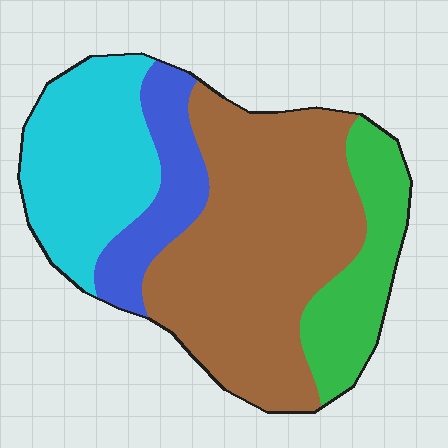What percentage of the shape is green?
Green takes up less than a sixth of the shape.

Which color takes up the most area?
Brown, at roughly 45%.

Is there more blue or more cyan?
Cyan.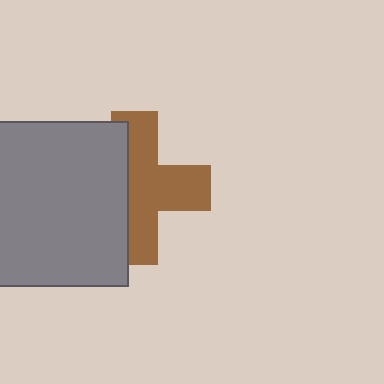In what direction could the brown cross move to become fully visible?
The brown cross could move right. That would shift it out from behind the gray square entirely.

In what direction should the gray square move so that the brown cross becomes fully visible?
The gray square should move left. That is the shortest direction to clear the overlap and leave the brown cross fully visible.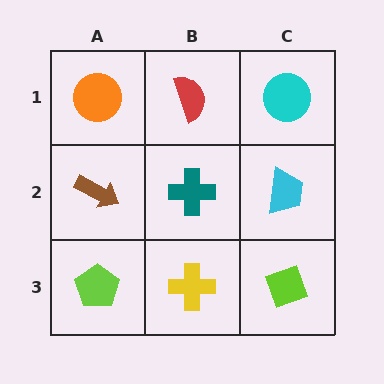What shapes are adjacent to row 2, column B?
A red semicircle (row 1, column B), a yellow cross (row 3, column B), a brown arrow (row 2, column A), a cyan trapezoid (row 2, column C).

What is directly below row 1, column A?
A brown arrow.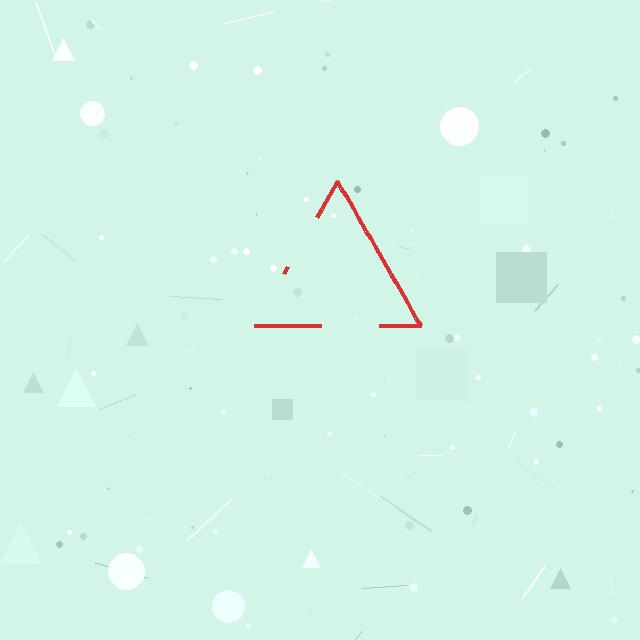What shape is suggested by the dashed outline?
The dashed outline suggests a triangle.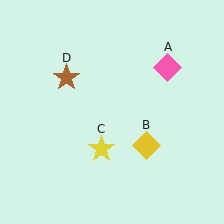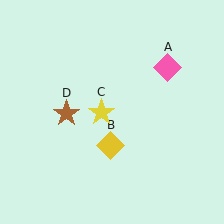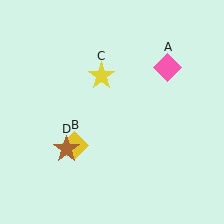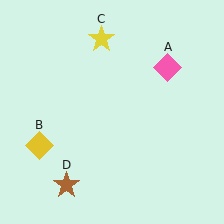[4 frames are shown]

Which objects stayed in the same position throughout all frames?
Pink diamond (object A) remained stationary.